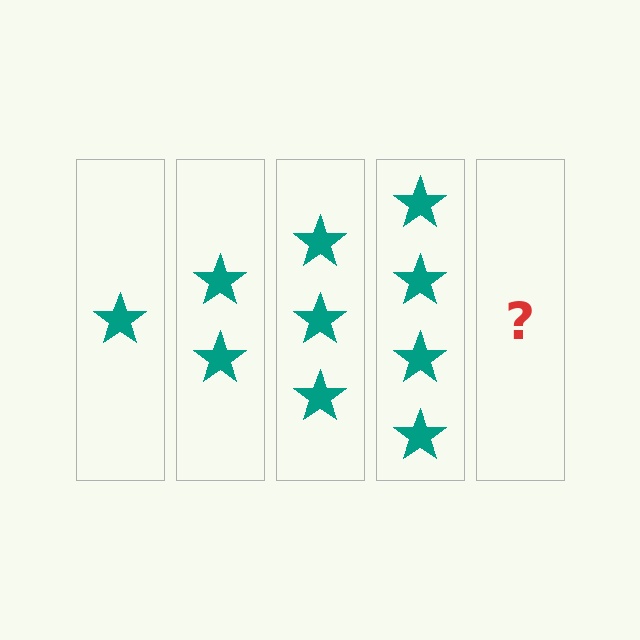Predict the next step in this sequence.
The next step is 5 stars.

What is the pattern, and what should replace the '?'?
The pattern is that each step adds one more star. The '?' should be 5 stars.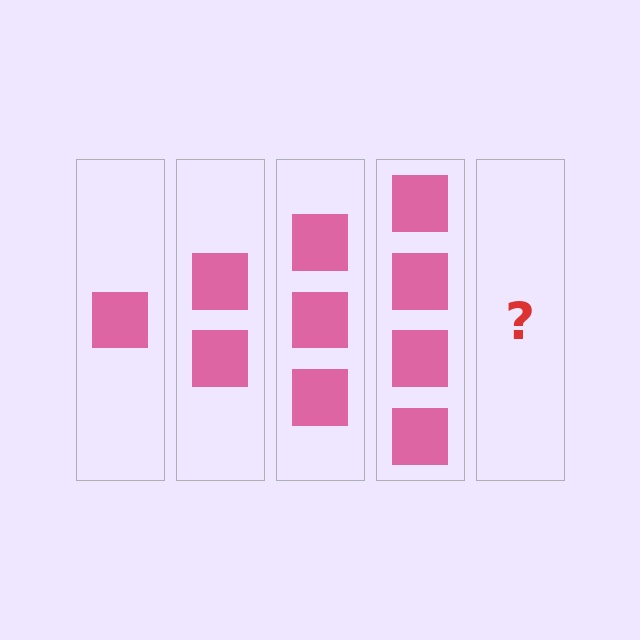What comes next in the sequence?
The next element should be 5 squares.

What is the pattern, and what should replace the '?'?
The pattern is that each step adds one more square. The '?' should be 5 squares.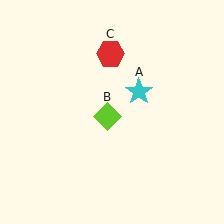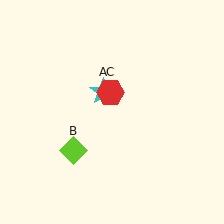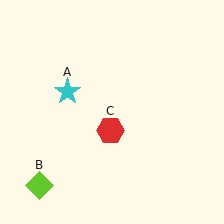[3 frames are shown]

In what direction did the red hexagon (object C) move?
The red hexagon (object C) moved down.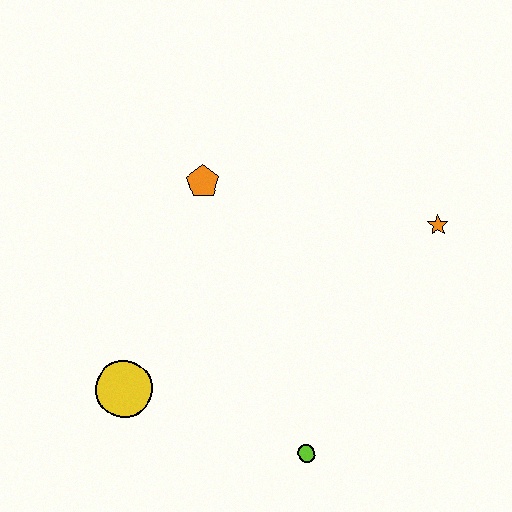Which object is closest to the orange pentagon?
The yellow circle is closest to the orange pentagon.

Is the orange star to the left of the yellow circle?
No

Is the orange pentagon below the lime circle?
No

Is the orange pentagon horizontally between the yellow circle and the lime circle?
Yes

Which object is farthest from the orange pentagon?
The lime circle is farthest from the orange pentagon.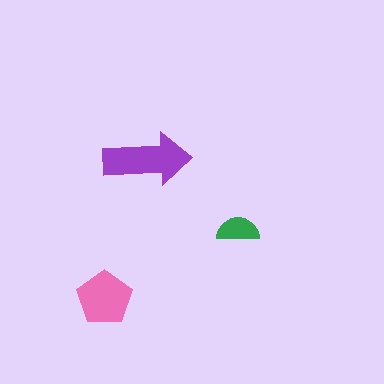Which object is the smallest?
The green semicircle.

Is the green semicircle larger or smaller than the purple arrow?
Smaller.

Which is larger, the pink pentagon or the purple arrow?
The purple arrow.